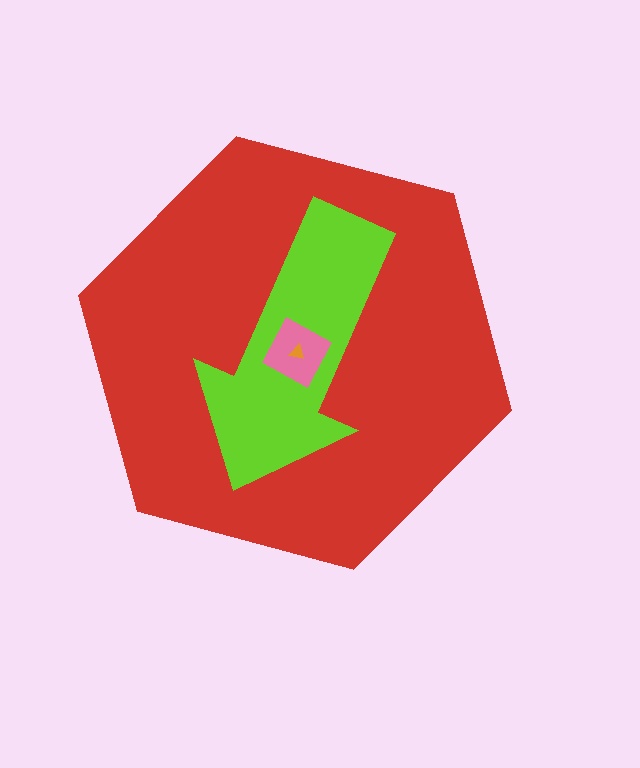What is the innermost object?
The orange triangle.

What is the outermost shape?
The red hexagon.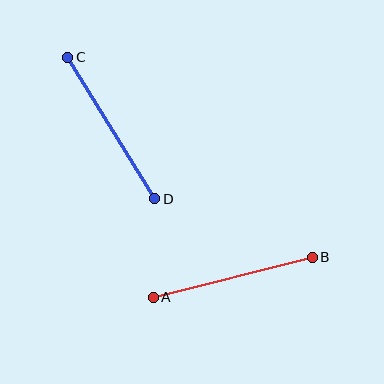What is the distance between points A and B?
The distance is approximately 164 pixels.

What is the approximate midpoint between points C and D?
The midpoint is at approximately (111, 128) pixels.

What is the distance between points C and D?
The distance is approximately 166 pixels.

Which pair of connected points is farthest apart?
Points C and D are farthest apart.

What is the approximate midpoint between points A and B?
The midpoint is at approximately (233, 277) pixels.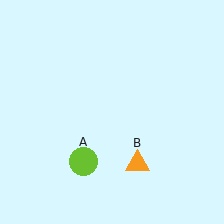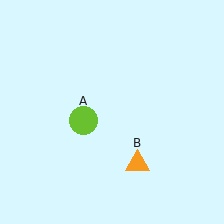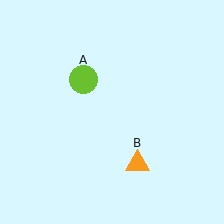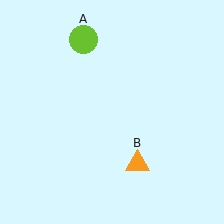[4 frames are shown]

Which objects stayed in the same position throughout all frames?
Orange triangle (object B) remained stationary.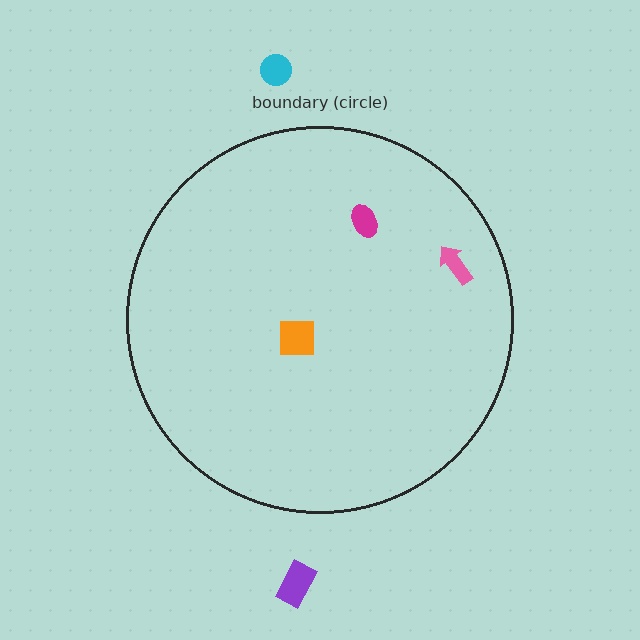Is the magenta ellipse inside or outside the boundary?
Inside.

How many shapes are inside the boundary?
3 inside, 2 outside.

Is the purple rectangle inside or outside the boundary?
Outside.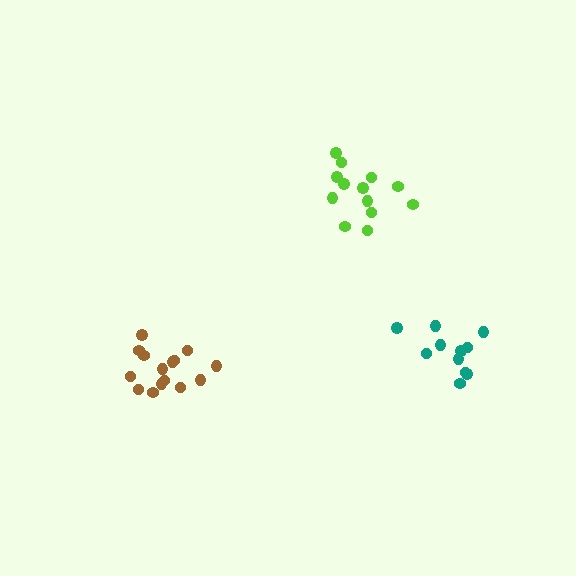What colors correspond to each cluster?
The clusters are colored: teal, lime, brown.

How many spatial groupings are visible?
There are 3 spatial groupings.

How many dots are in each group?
Group 1: 11 dots, Group 2: 13 dots, Group 3: 15 dots (39 total).